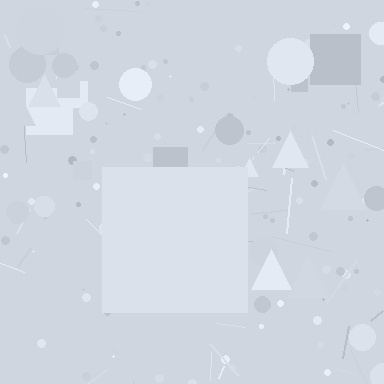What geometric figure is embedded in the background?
A square is embedded in the background.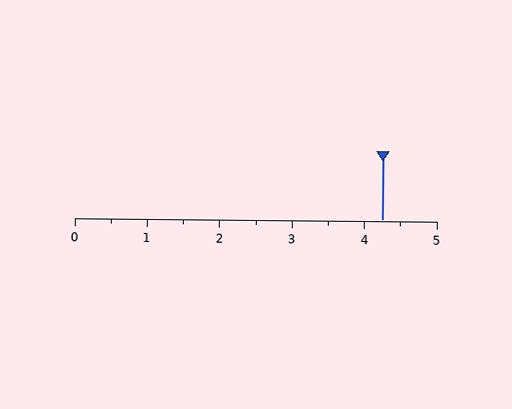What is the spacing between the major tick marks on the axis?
The major ticks are spaced 1 apart.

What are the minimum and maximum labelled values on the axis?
The axis runs from 0 to 5.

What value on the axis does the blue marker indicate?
The marker indicates approximately 4.2.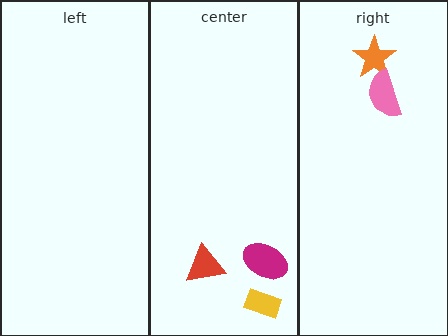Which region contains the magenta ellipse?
The center region.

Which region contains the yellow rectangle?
The center region.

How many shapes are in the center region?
3.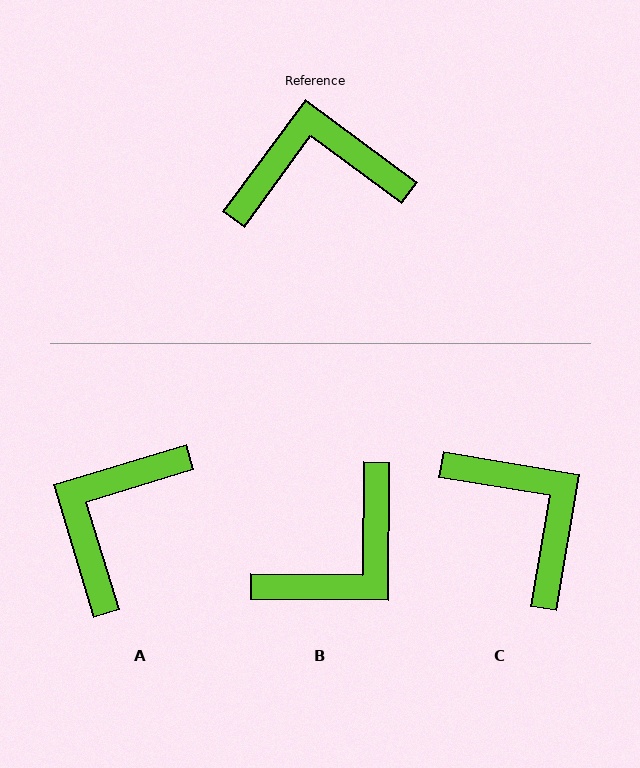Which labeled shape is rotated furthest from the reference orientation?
B, about 144 degrees away.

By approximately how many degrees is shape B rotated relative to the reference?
Approximately 144 degrees clockwise.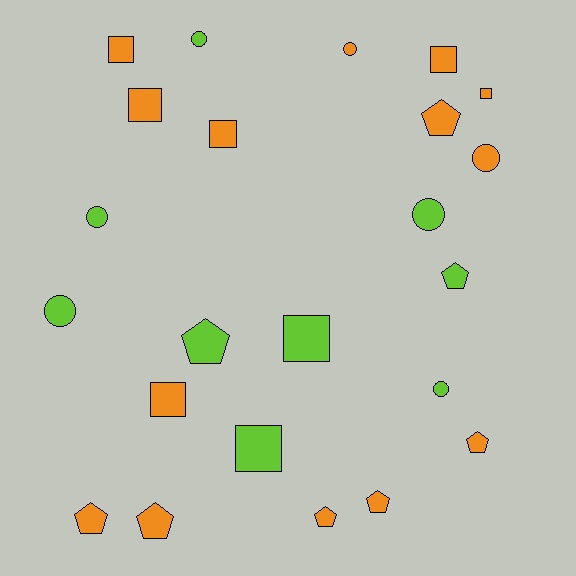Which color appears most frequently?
Orange, with 14 objects.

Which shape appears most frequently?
Pentagon, with 8 objects.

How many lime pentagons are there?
There are 2 lime pentagons.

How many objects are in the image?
There are 23 objects.